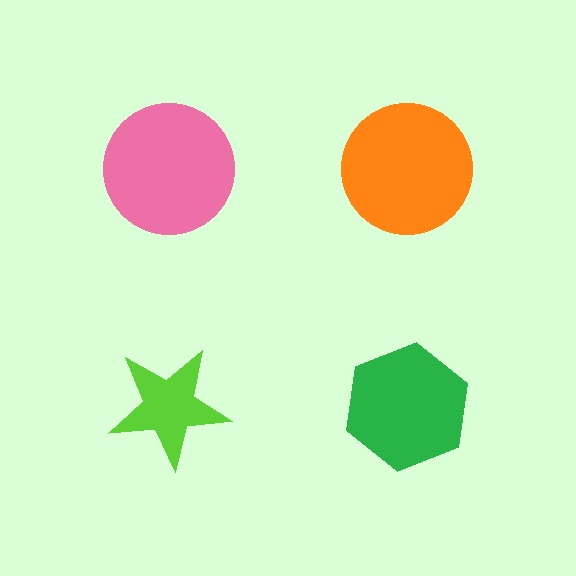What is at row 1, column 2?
An orange circle.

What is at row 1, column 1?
A pink circle.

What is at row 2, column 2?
A green hexagon.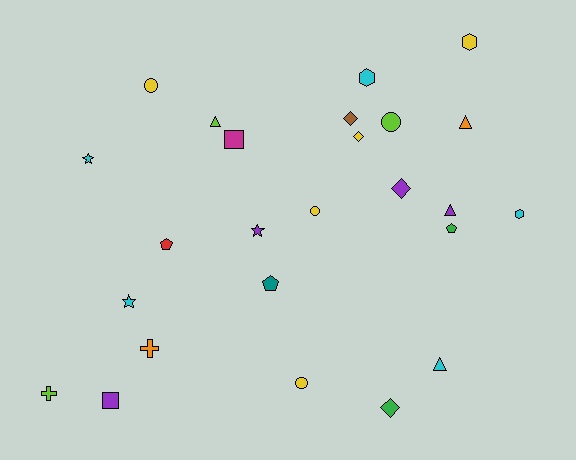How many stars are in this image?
There are 3 stars.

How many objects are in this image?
There are 25 objects.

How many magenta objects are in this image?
There is 1 magenta object.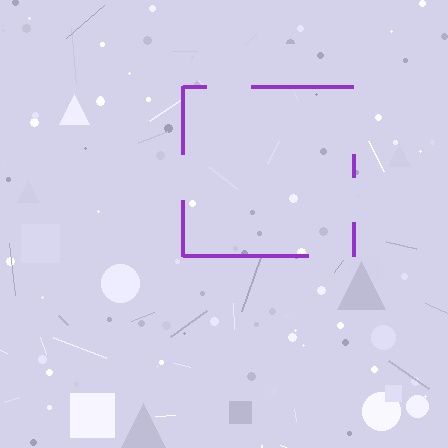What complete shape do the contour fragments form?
The contour fragments form a square.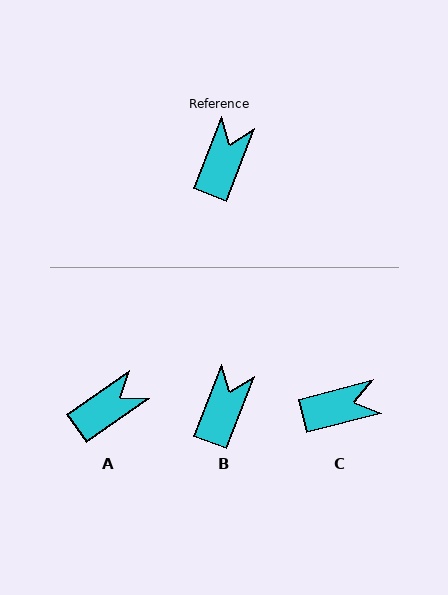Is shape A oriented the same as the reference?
No, it is off by about 34 degrees.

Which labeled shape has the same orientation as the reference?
B.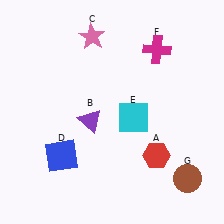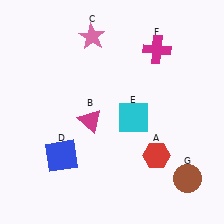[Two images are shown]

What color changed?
The triangle (B) changed from purple in Image 1 to magenta in Image 2.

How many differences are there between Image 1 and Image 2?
There is 1 difference between the two images.